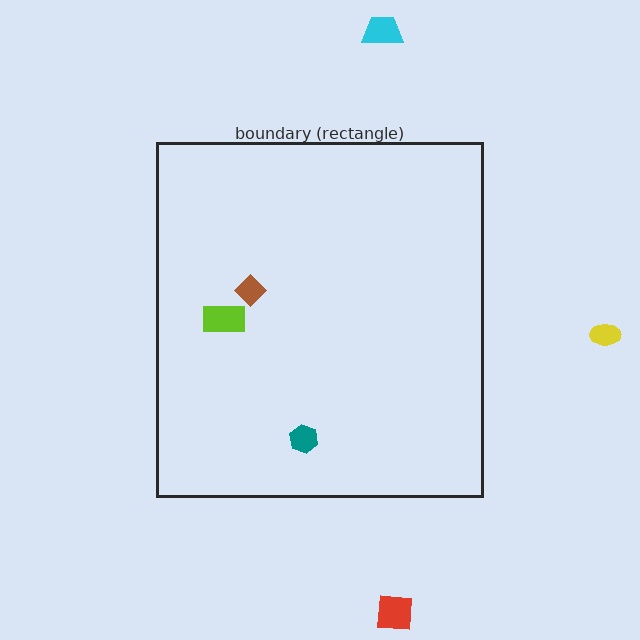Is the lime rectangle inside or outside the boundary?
Inside.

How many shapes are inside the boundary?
3 inside, 3 outside.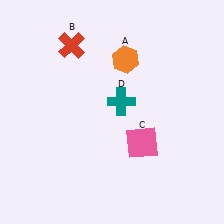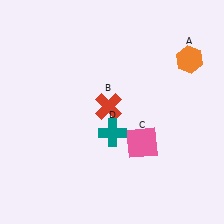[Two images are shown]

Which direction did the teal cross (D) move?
The teal cross (D) moved down.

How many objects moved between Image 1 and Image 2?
3 objects moved between the two images.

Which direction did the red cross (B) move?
The red cross (B) moved down.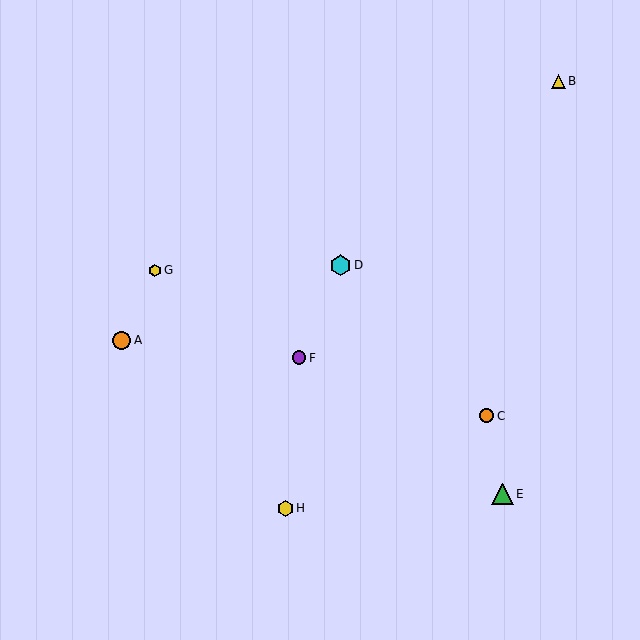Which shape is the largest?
The green triangle (labeled E) is the largest.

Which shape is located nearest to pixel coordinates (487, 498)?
The green triangle (labeled E) at (502, 494) is nearest to that location.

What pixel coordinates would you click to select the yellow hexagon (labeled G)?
Click at (155, 270) to select the yellow hexagon G.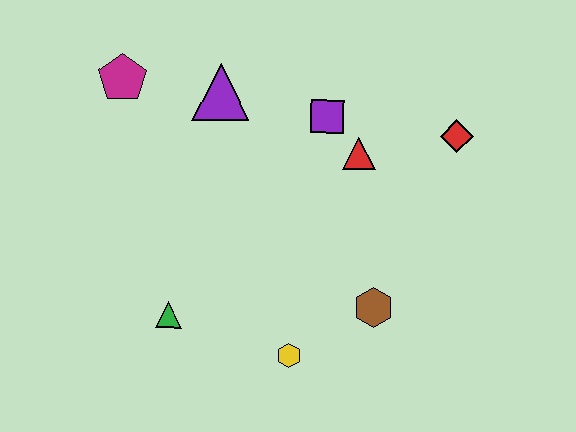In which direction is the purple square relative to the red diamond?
The purple square is to the left of the red diamond.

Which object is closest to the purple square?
The red triangle is closest to the purple square.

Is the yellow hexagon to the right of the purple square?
No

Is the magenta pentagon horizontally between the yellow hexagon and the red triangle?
No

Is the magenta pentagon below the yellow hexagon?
No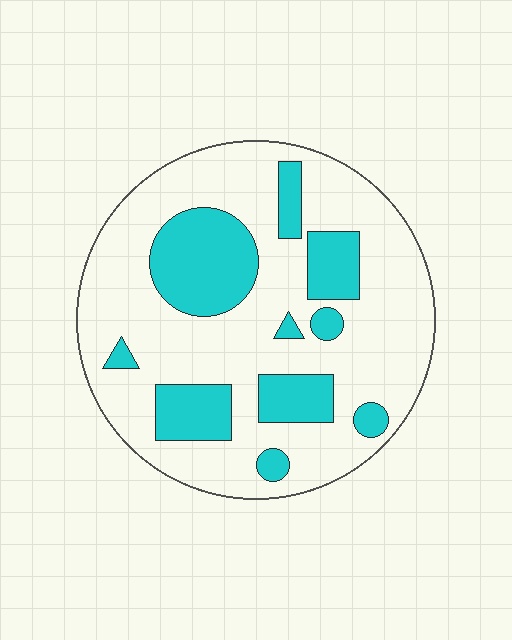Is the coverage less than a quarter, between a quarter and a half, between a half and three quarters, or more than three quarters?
Between a quarter and a half.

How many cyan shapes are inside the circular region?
10.